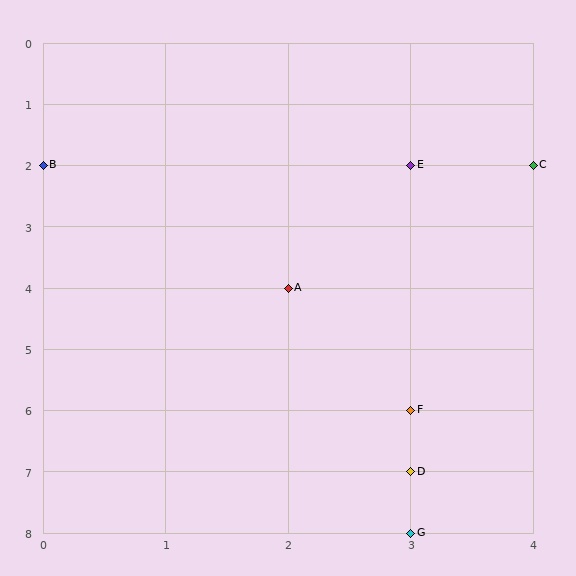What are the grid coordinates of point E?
Point E is at grid coordinates (3, 2).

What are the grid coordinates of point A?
Point A is at grid coordinates (2, 4).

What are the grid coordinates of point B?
Point B is at grid coordinates (0, 2).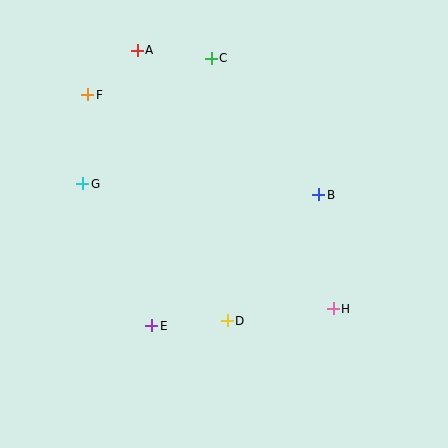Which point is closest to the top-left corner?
Point F is closest to the top-left corner.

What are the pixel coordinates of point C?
Point C is at (211, 58).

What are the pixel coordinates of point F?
Point F is at (88, 95).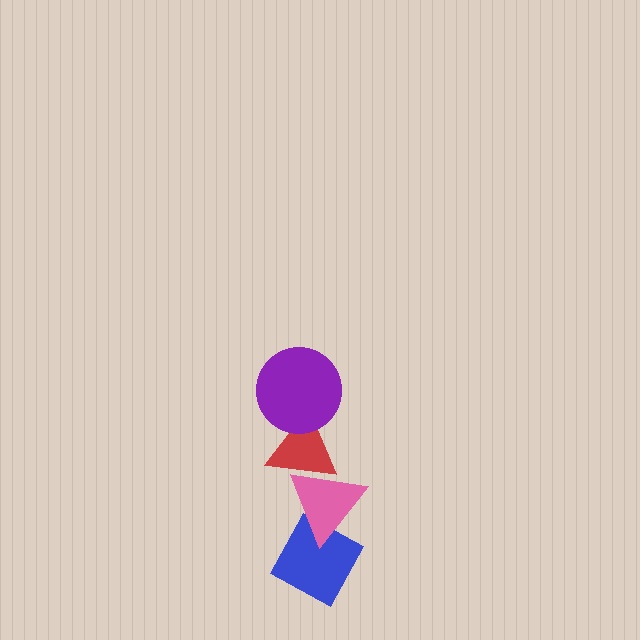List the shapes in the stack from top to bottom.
From top to bottom: the purple circle, the red triangle, the pink triangle, the blue diamond.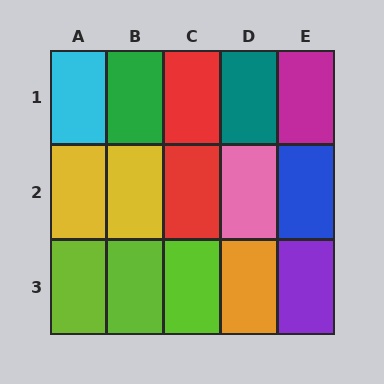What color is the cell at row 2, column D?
Pink.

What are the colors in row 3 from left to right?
Lime, lime, lime, orange, purple.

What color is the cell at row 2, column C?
Red.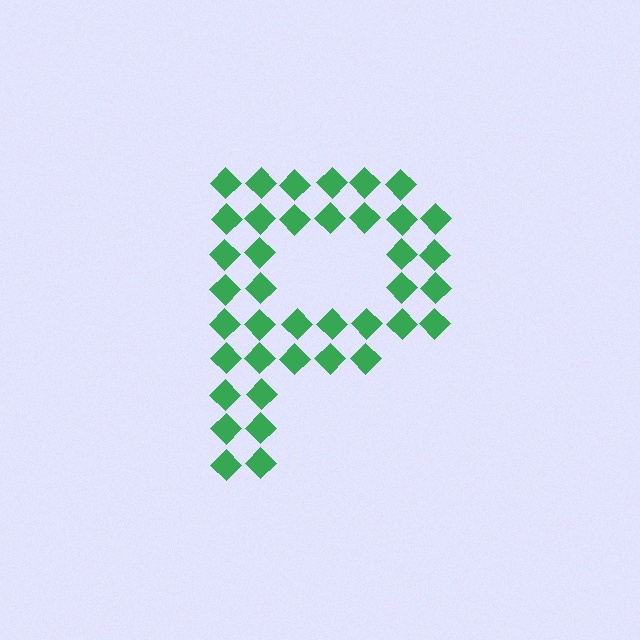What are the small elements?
The small elements are diamonds.